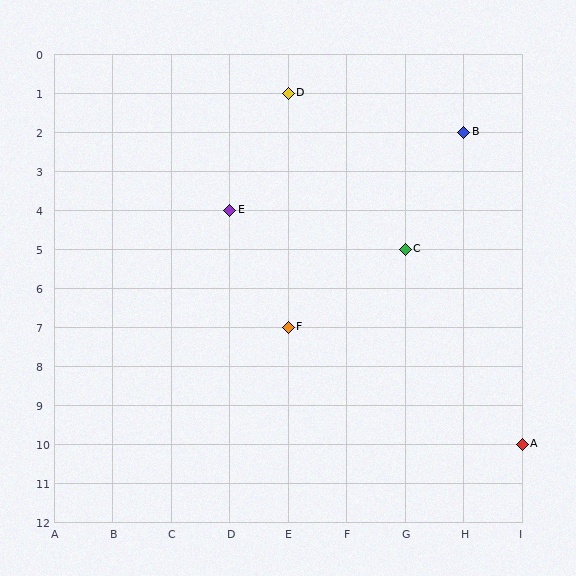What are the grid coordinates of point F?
Point F is at grid coordinates (E, 7).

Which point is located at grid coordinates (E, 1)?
Point D is at (E, 1).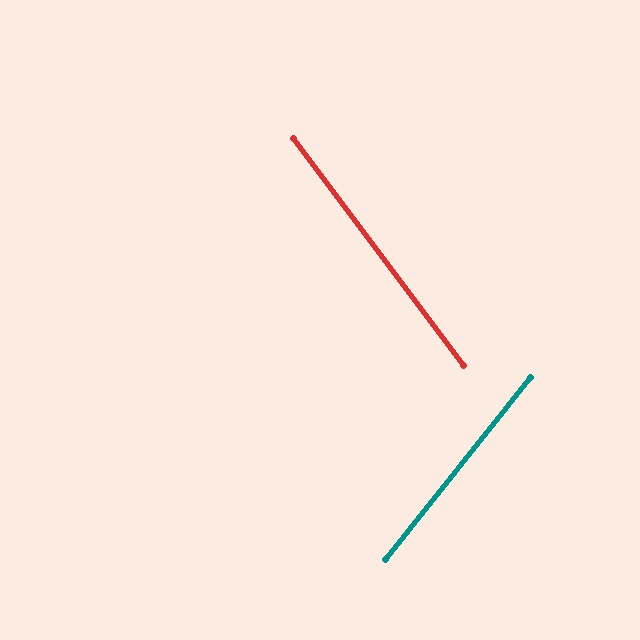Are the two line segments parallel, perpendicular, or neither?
Neither parallel nor perpendicular — they differ by about 76°.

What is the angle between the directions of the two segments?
Approximately 76 degrees.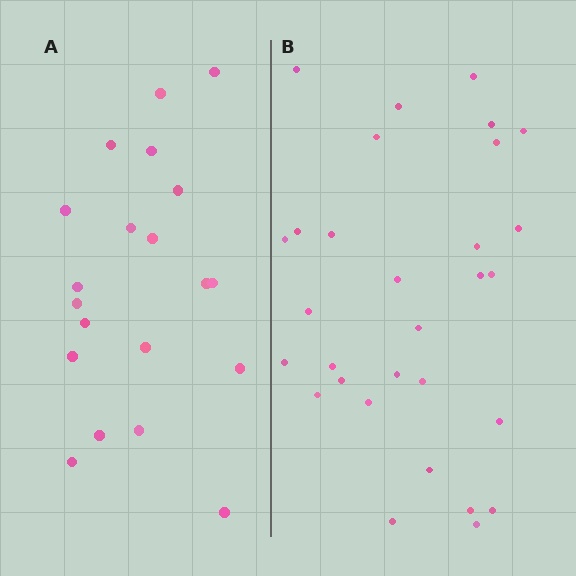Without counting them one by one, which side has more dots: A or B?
Region B (the right region) has more dots.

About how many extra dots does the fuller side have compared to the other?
Region B has roughly 10 or so more dots than region A.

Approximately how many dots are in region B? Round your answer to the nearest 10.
About 30 dots.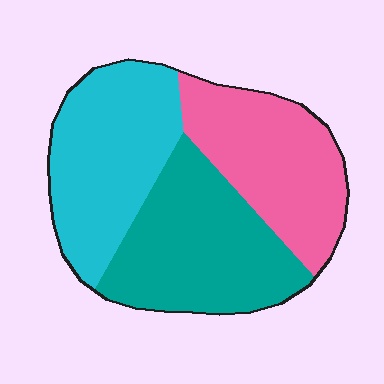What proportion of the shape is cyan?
Cyan takes up between a third and a half of the shape.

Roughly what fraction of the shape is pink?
Pink covers roughly 30% of the shape.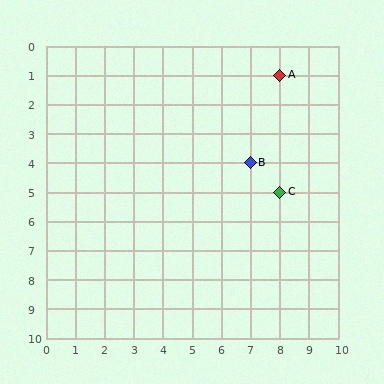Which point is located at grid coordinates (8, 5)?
Point C is at (8, 5).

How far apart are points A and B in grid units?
Points A and B are 1 column and 3 rows apart (about 3.2 grid units diagonally).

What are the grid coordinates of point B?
Point B is at grid coordinates (7, 4).